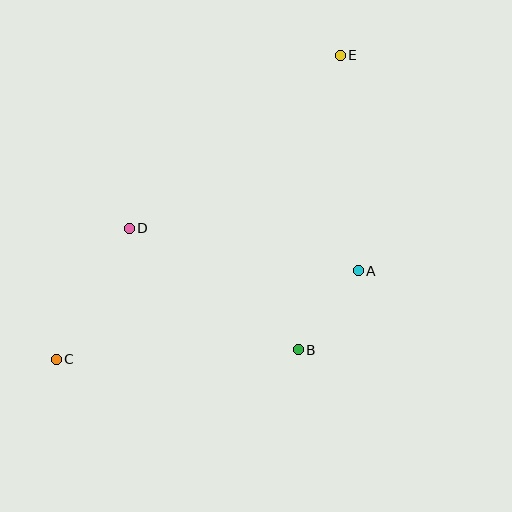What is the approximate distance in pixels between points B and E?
The distance between B and E is approximately 298 pixels.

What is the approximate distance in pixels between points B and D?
The distance between B and D is approximately 208 pixels.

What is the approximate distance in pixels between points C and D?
The distance between C and D is approximately 150 pixels.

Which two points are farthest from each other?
Points C and E are farthest from each other.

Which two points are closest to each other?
Points A and B are closest to each other.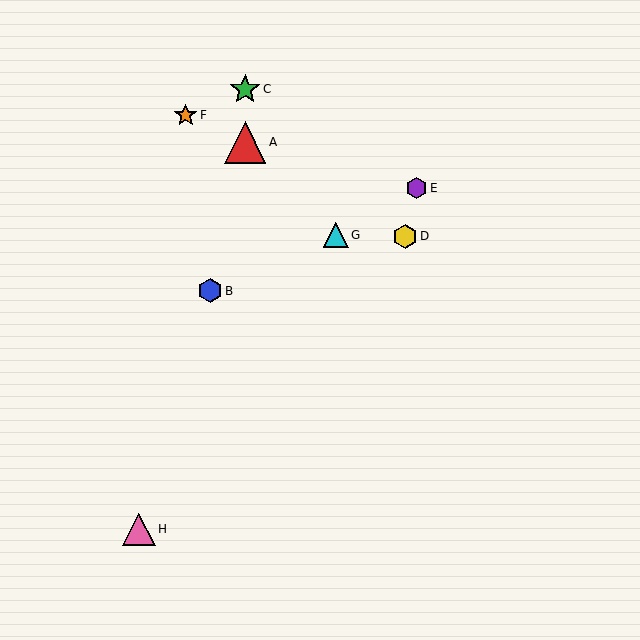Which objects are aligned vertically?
Objects A, C are aligned vertically.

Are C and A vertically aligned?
Yes, both are at x≈245.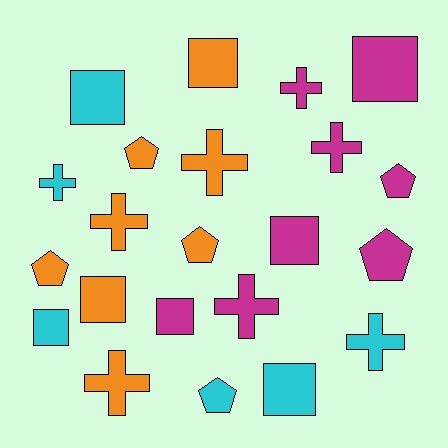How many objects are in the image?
There are 22 objects.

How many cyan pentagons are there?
There is 1 cyan pentagon.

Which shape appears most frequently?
Cross, with 8 objects.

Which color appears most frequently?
Orange, with 8 objects.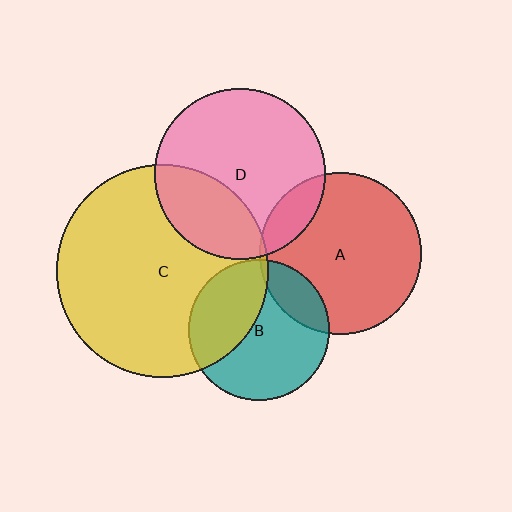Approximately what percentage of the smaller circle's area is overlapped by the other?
Approximately 20%.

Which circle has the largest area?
Circle C (yellow).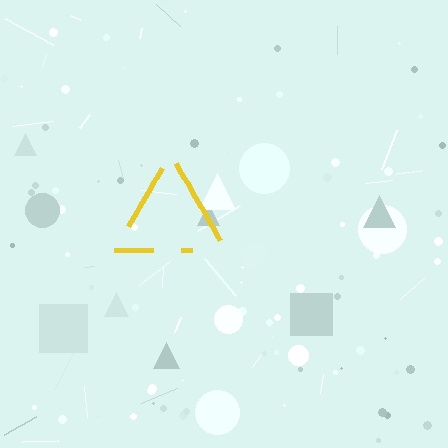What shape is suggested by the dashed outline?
The dashed outline suggests a triangle.